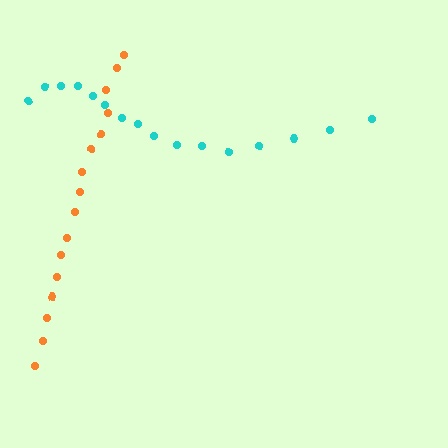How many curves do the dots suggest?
There are 2 distinct paths.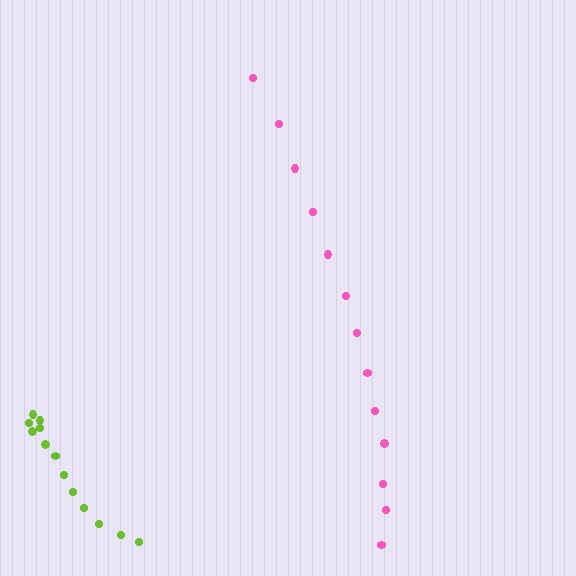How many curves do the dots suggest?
There are 2 distinct paths.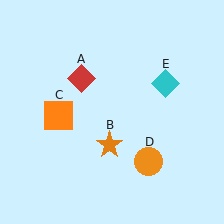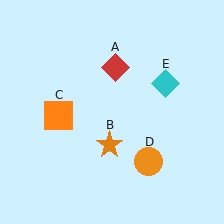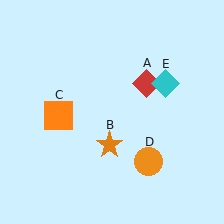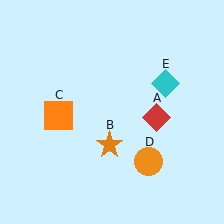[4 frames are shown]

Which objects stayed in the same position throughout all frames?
Orange star (object B) and orange square (object C) and orange circle (object D) and cyan diamond (object E) remained stationary.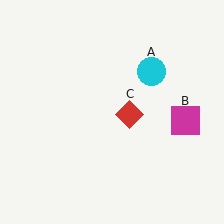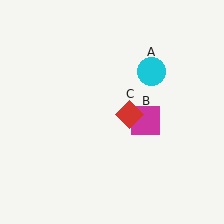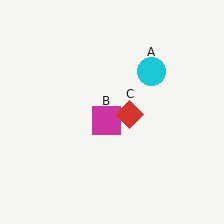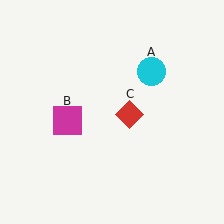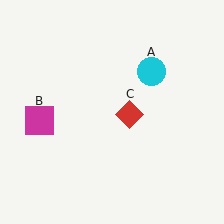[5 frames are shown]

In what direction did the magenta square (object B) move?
The magenta square (object B) moved left.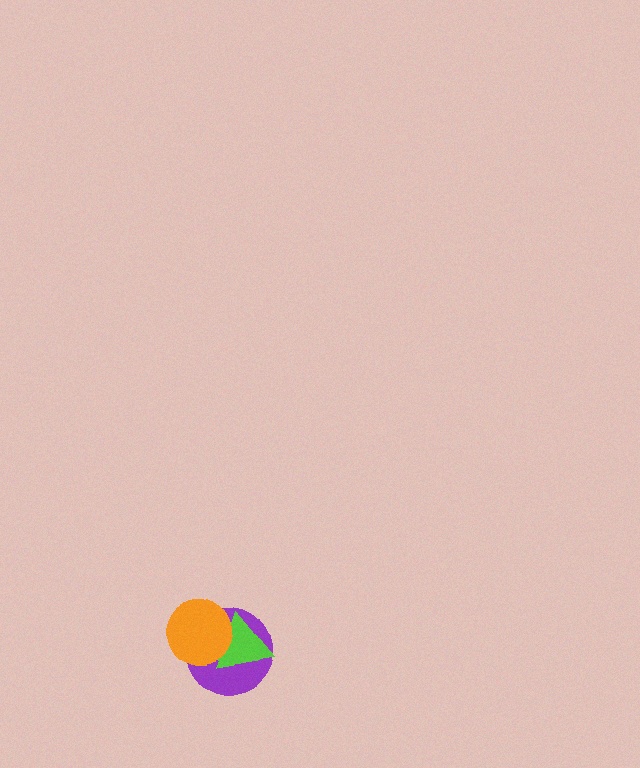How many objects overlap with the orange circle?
2 objects overlap with the orange circle.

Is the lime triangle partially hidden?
Yes, it is partially covered by another shape.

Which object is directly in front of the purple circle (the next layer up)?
The lime triangle is directly in front of the purple circle.